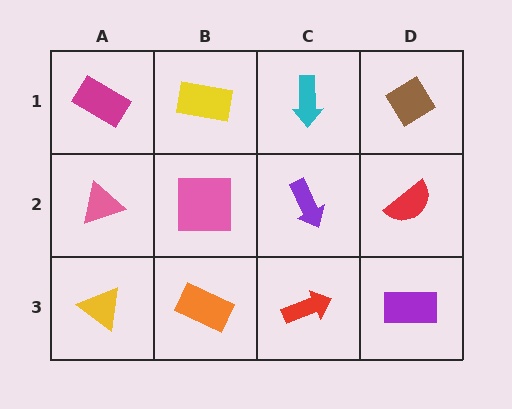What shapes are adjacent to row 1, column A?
A pink triangle (row 2, column A), a yellow rectangle (row 1, column B).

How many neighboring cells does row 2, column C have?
4.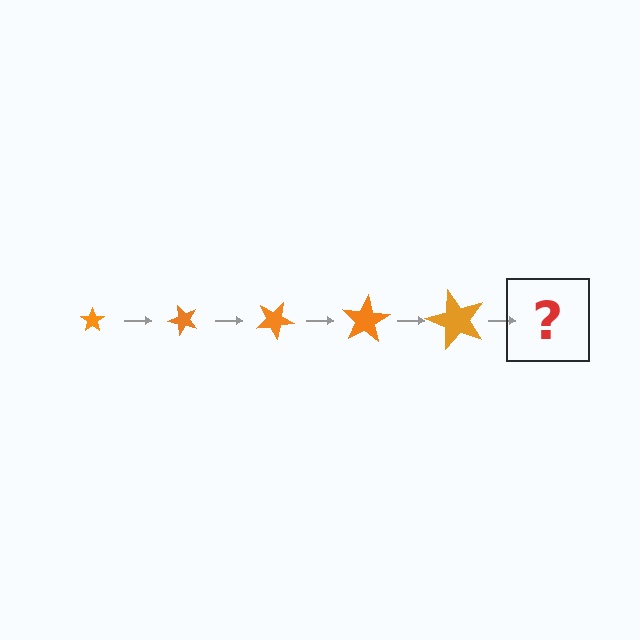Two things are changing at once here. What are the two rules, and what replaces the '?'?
The two rules are that the star grows larger each step and it rotates 50 degrees each step. The '?' should be a star, larger than the previous one and rotated 250 degrees from the start.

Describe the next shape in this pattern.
It should be a star, larger than the previous one and rotated 250 degrees from the start.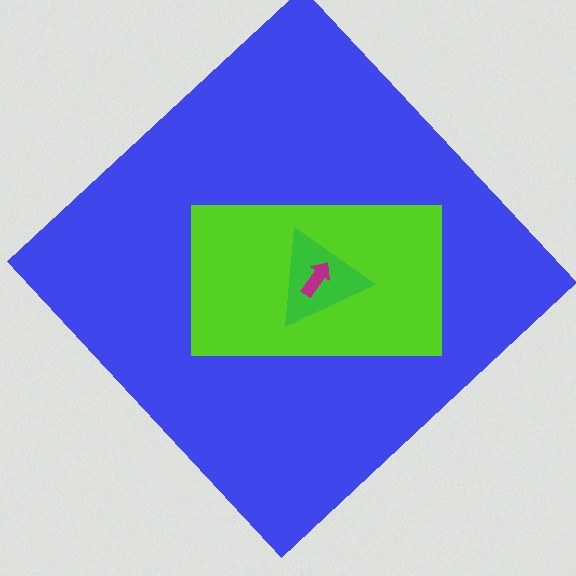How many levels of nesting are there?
4.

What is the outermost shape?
The blue diamond.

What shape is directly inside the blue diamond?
The lime rectangle.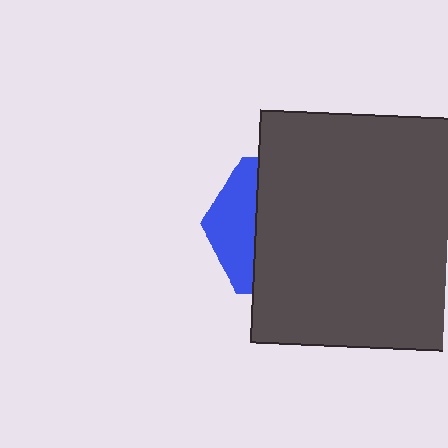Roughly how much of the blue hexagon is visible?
A small part of it is visible (roughly 30%).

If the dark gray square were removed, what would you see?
You would see the complete blue hexagon.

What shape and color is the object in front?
The object in front is a dark gray square.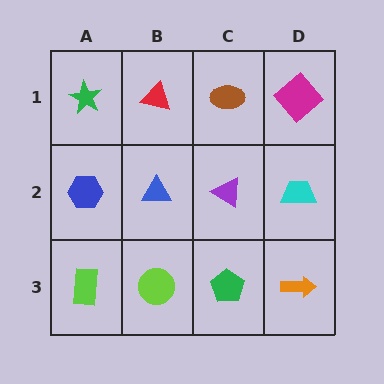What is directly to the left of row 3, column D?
A green pentagon.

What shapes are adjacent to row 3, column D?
A cyan trapezoid (row 2, column D), a green pentagon (row 3, column C).